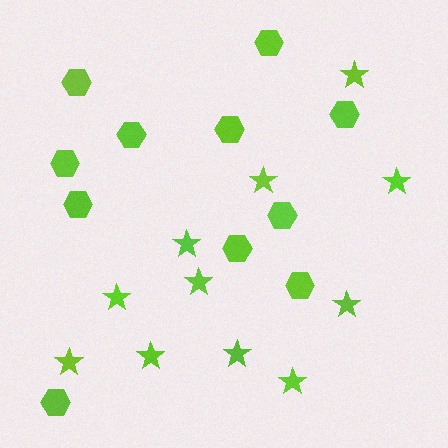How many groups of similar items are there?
There are 2 groups: one group of stars (11) and one group of hexagons (11).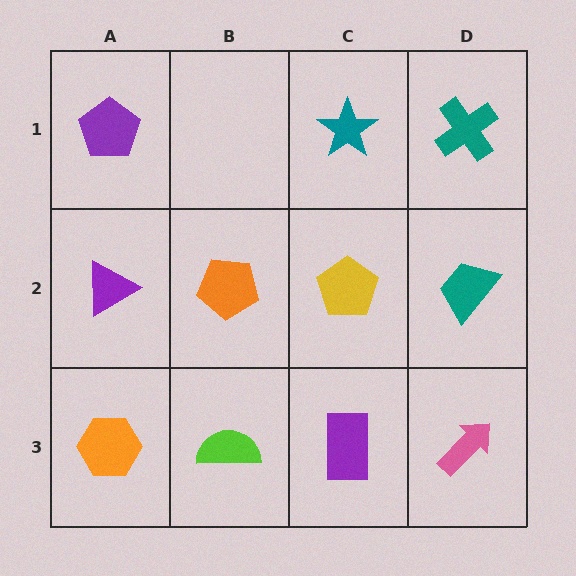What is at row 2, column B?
An orange pentagon.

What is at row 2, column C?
A yellow pentagon.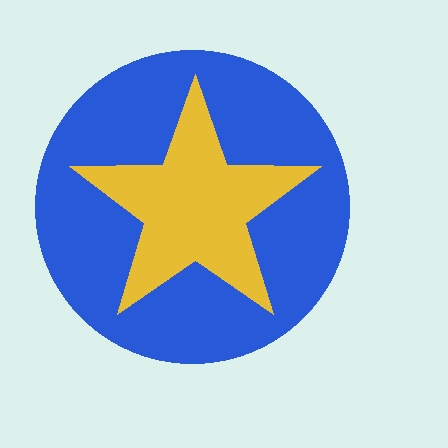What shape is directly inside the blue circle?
The yellow star.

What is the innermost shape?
The yellow star.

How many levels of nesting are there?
2.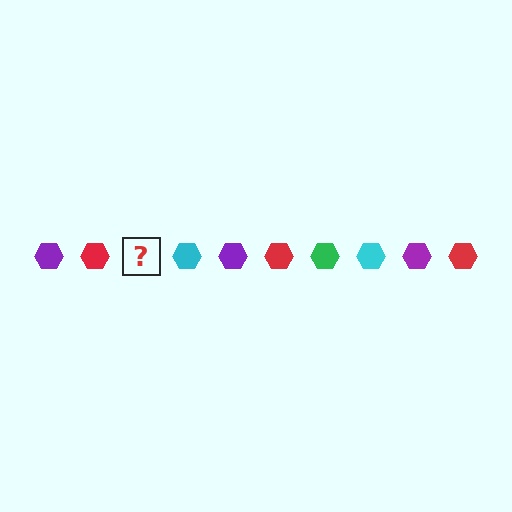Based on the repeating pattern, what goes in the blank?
The blank should be a green hexagon.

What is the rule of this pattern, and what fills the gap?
The rule is that the pattern cycles through purple, red, green, cyan hexagons. The gap should be filled with a green hexagon.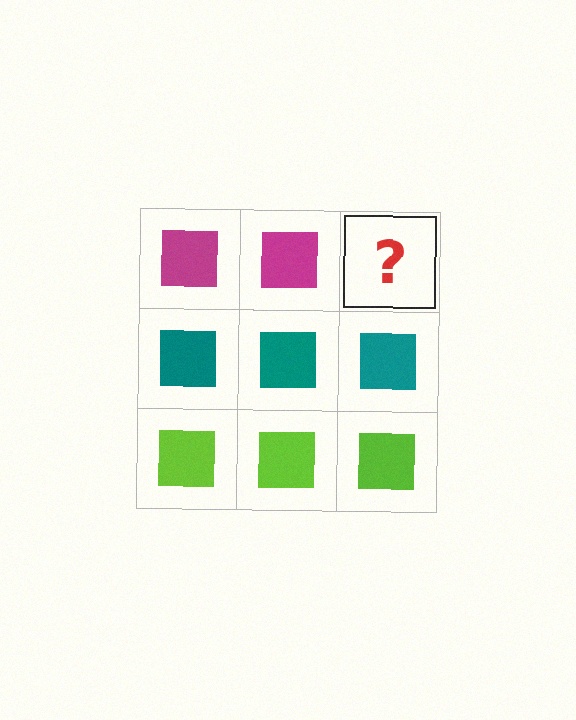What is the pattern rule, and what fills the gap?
The rule is that each row has a consistent color. The gap should be filled with a magenta square.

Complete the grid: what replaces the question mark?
The question mark should be replaced with a magenta square.